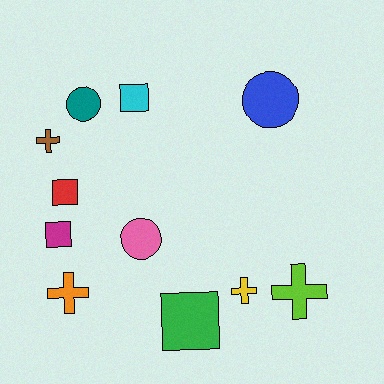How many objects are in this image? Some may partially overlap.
There are 11 objects.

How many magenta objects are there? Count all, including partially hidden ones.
There is 1 magenta object.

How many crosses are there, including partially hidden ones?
There are 4 crosses.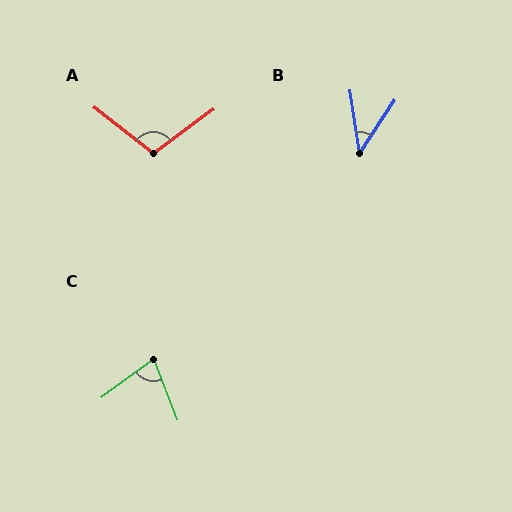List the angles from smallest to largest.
B (41°), C (75°), A (106°).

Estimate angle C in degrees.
Approximately 75 degrees.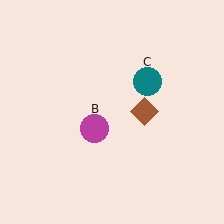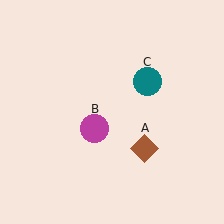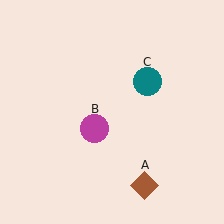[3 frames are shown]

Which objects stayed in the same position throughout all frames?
Magenta circle (object B) and teal circle (object C) remained stationary.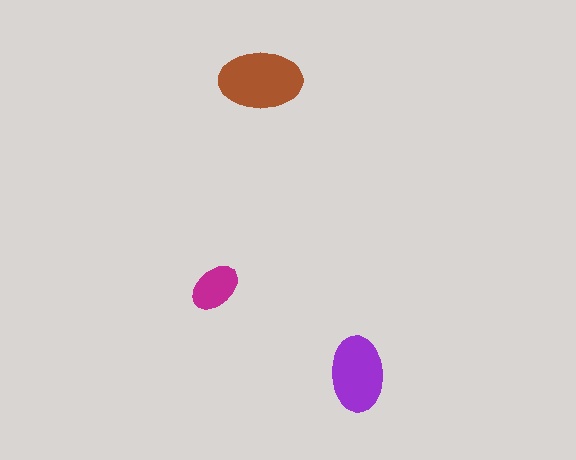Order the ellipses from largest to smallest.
the brown one, the purple one, the magenta one.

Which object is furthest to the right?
The purple ellipse is rightmost.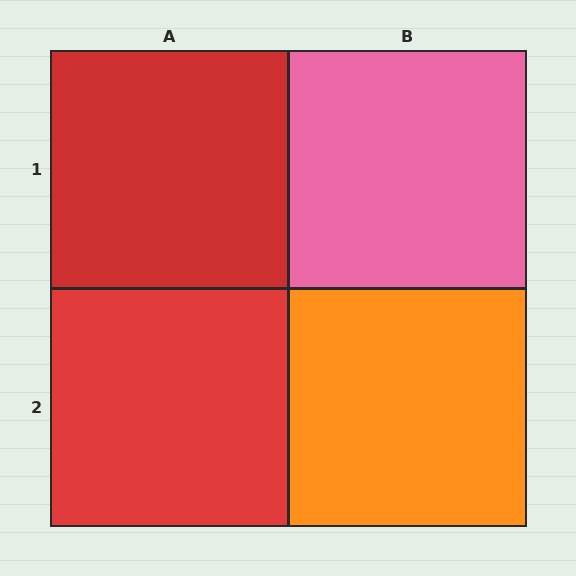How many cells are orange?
1 cell is orange.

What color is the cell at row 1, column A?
Red.